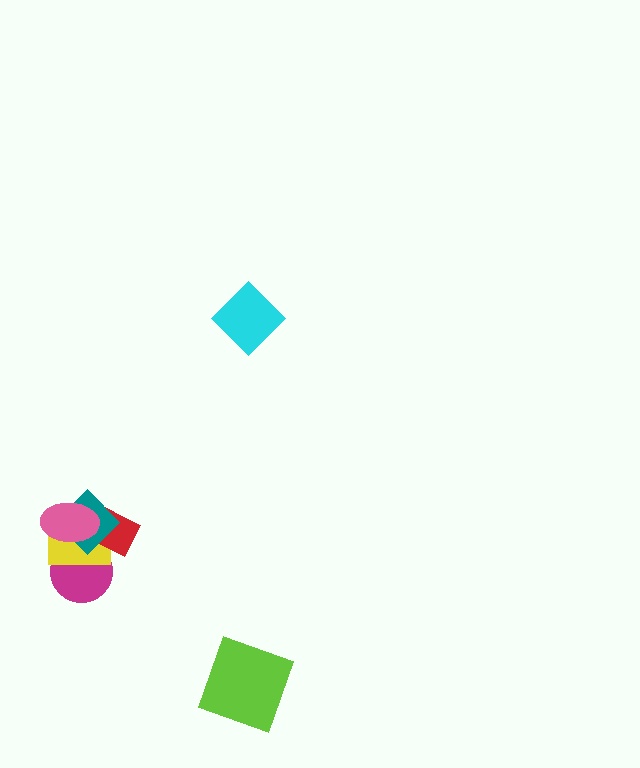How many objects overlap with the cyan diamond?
0 objects overlap with the cyan diamond.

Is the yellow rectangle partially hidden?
Yes, it is partially covered by another shape.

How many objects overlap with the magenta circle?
4 objects overlap with the magenta circle.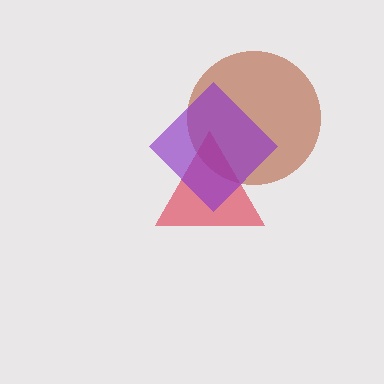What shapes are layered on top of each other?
The layered shapes are: a brown circle, a red triangle, a purple diamond.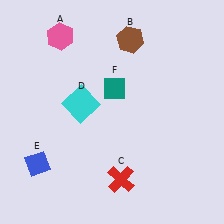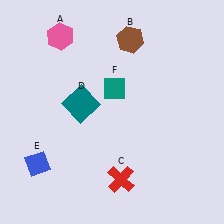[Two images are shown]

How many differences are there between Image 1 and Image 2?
There is 1 difference between the two images.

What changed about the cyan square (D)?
In Image 1, D is cyan. In Image 2, it changed to teal.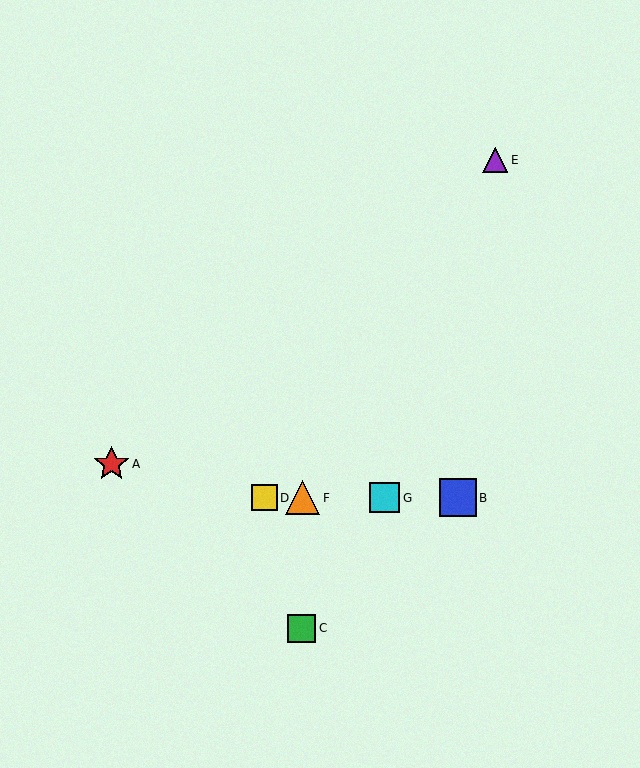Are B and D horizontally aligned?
Yes, both are at y≈498.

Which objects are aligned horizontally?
Objects B, D, F, G are aligned horizontally.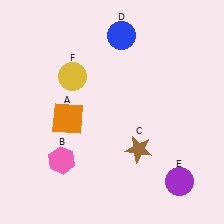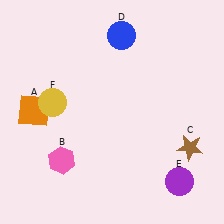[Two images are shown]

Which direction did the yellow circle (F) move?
The yellow circle (F) moved down.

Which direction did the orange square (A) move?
The orange square (A) moved left.